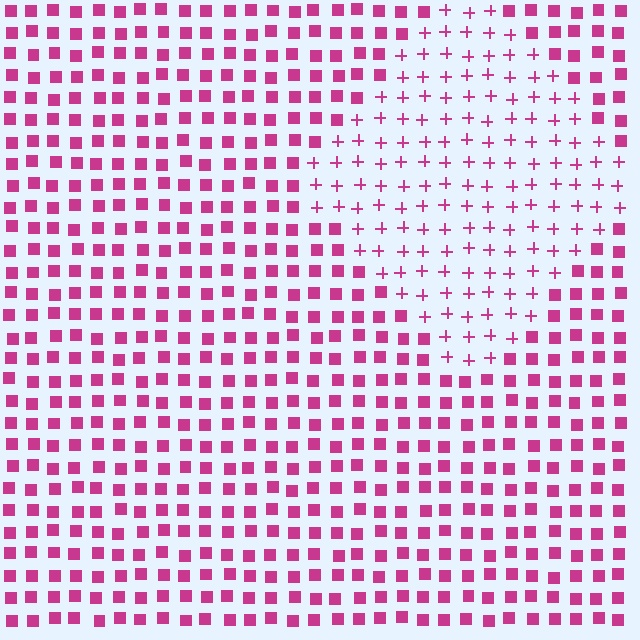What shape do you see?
I see a diamond.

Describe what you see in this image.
The image is filled with small magenta elements arranged in a uniform grid. A diamond-shaped region contains plus signs, while the surrounding area contains squares. The boundary is defined purely by the change in element shape.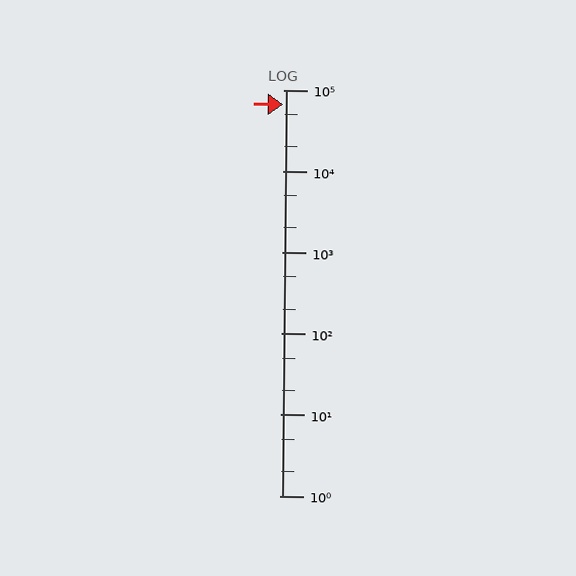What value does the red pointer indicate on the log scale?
The pointer indicates approximately 67000.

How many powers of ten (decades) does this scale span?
The scale spans 5 decades, from 1 to 100000.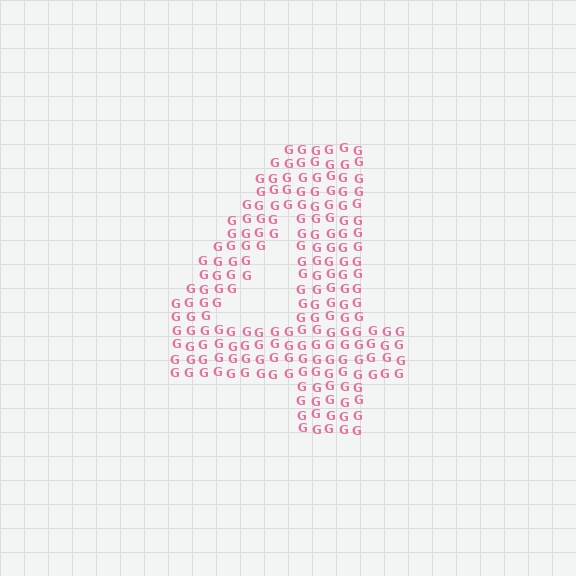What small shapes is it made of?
It is made of small letter G's.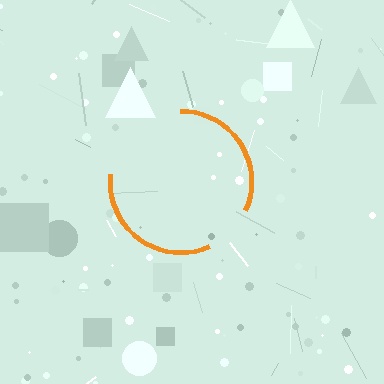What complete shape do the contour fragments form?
The contour fragments form a circle.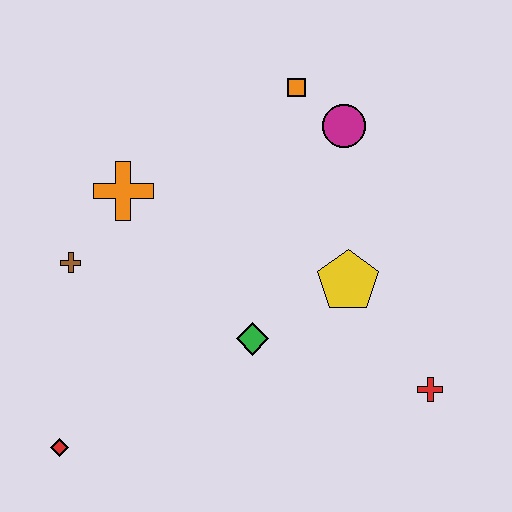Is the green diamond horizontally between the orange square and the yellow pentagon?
No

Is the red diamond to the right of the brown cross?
No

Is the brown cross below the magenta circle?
Yes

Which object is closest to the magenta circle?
The orange square is closest to the magenta circle.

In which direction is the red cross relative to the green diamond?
The red cross is to the right of the green diamond.